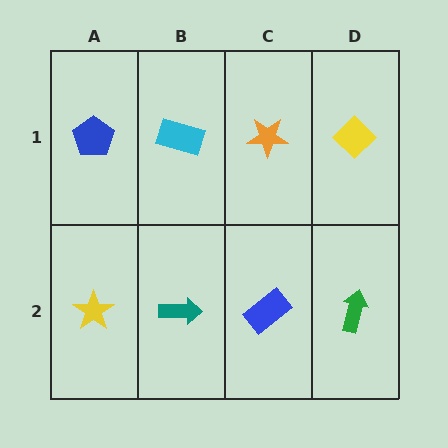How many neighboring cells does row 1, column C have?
3.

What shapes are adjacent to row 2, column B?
A cyan rectangle (row 1, column B), a yellow star (row 2, column A), a blue rectangle (row 2, column C).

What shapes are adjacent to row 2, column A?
A blue pentagon (row 1, column A), a teal arrow (row 2, column B).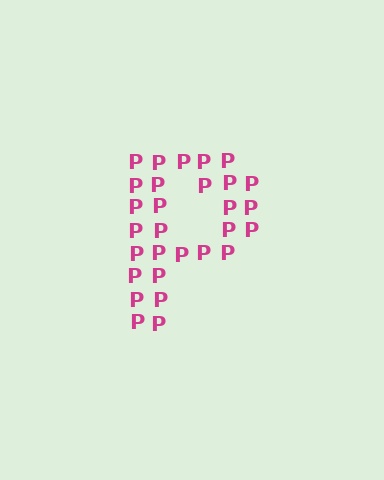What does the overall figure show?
The overall figure shows the letter P.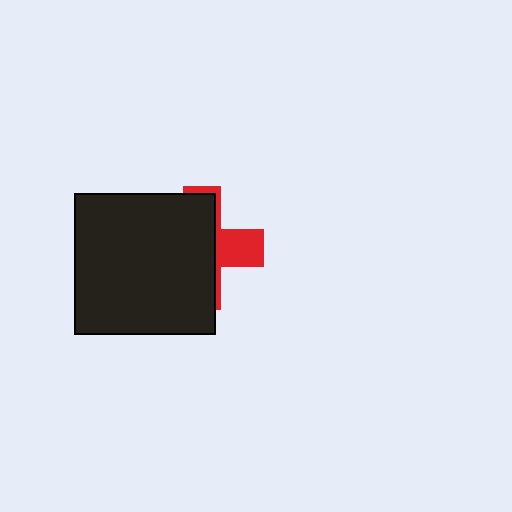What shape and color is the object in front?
The object in front is a black square.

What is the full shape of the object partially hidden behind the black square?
The partially hidden object is a red cross.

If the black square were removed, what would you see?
You would see the complete red cross.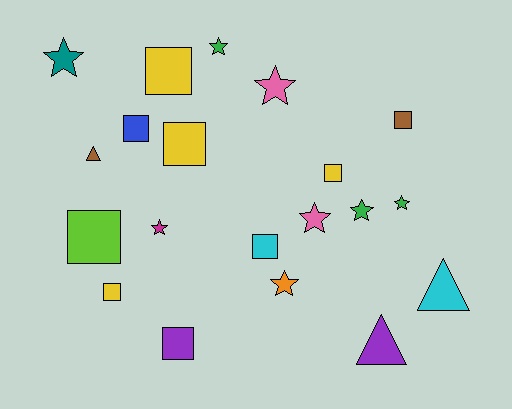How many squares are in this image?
There are 9 squares.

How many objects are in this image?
There are 20 objects.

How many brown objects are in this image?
There are 2 brown objects.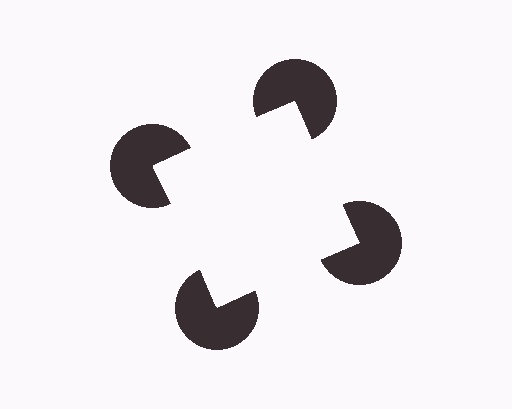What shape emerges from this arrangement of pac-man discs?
An illusory square — its edges are inferred from the aligned wedge cuts in the pac-man discs, not physically drawn.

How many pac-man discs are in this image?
There are 4 — one at each vertex of the illusory square.